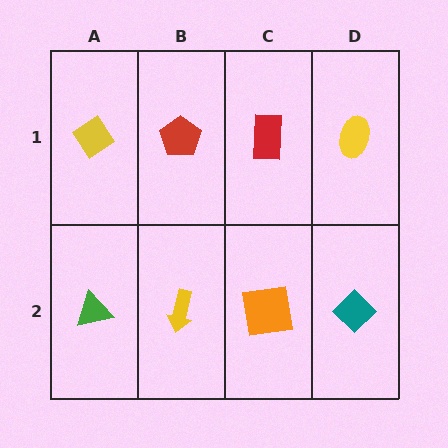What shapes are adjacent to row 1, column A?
A green triangle (row 2, column A), a red pentagon (row 1, column B).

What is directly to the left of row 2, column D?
An orange square.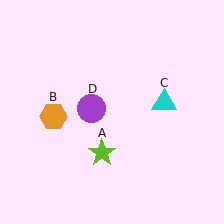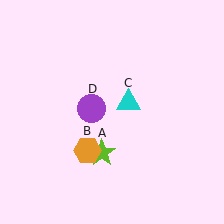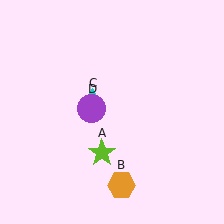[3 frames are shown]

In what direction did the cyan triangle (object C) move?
The cyan triangle (object C) moved left.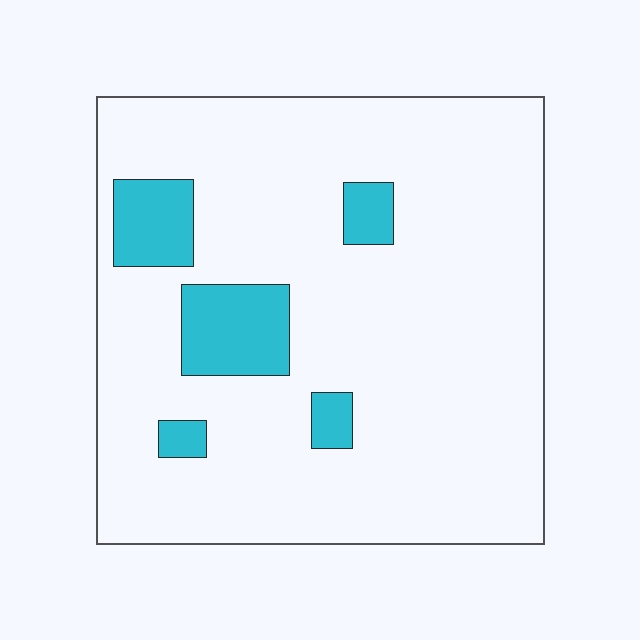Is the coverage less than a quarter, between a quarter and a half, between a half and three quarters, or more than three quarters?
Less than a quarter.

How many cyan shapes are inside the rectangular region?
5.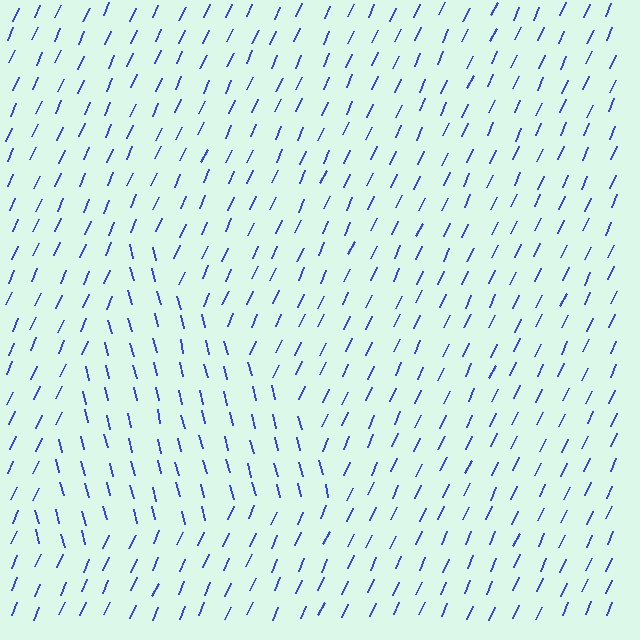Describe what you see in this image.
The image is filled with small blue line segments. A triangle region in the image has lines oriented differently from the surrounding lines, creating a visible texture boundary.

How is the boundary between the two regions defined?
The boundary is defined purely by a change in line orientation (approximately 38 degrees difference). All lines are the same color and thickness.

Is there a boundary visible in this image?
Yes, there is a texture boundary formed by a change in line orientation.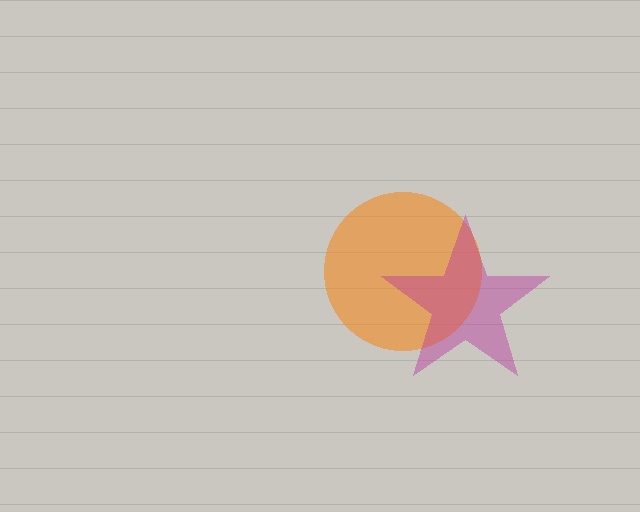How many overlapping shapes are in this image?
There are 2 overlapping shapes in the image.